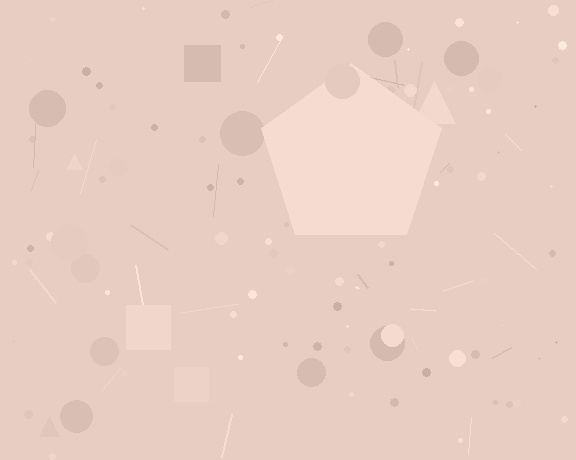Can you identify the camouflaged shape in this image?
The camouflaged shape is a pentagon.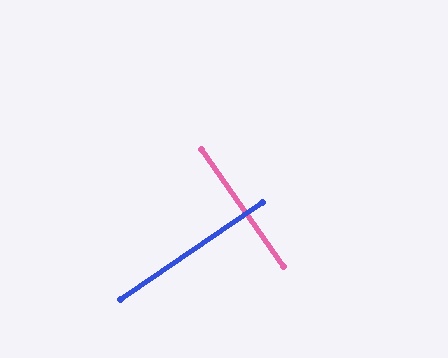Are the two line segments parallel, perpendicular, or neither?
Perpendicular — they meet at approximately 89°.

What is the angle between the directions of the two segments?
Approximately 89 degrees.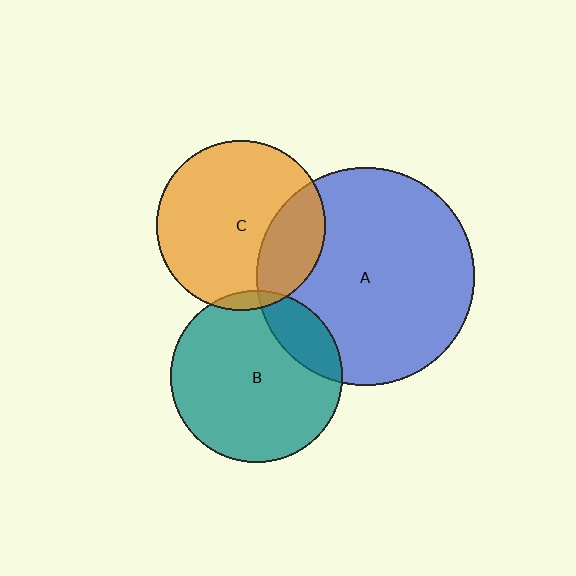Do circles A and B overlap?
Yes.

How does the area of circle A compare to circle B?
Approximately 1.6 times.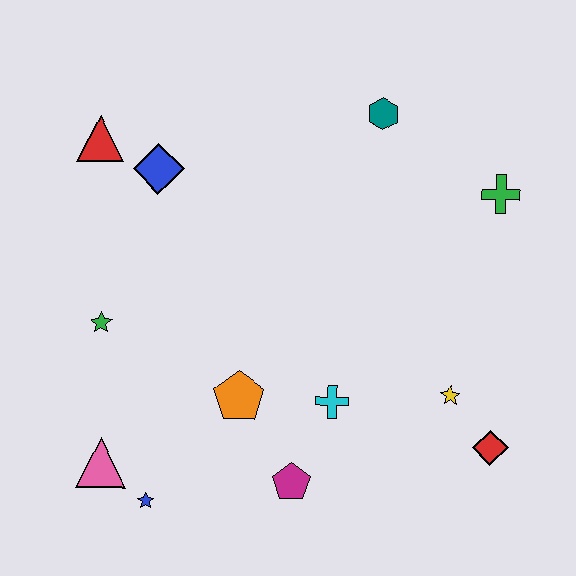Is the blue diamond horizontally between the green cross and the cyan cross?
No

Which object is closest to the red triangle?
The blue diamond is closest to the red triangle.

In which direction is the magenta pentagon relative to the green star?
The magenta pentagon is to the right of the green star.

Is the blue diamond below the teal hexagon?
Yes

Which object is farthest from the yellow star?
The red triangle is farthest from the yellow star.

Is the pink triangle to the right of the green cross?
No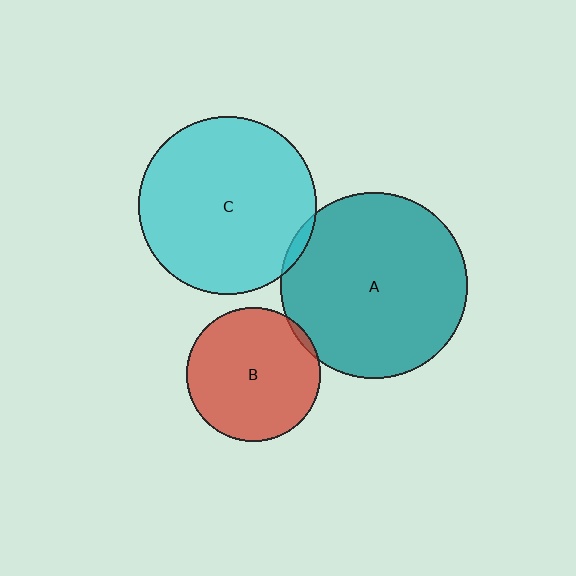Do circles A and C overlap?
Yes.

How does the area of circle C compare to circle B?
Approximately 1.8 times.